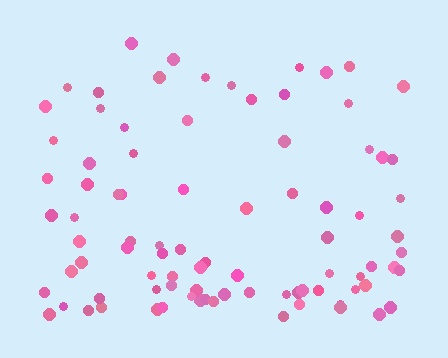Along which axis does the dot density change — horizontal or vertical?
Vertical.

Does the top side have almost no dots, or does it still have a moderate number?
Still a moderate number, just noticeably fewer than the bottom.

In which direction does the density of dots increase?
From top to bottom, with the bottom side densest.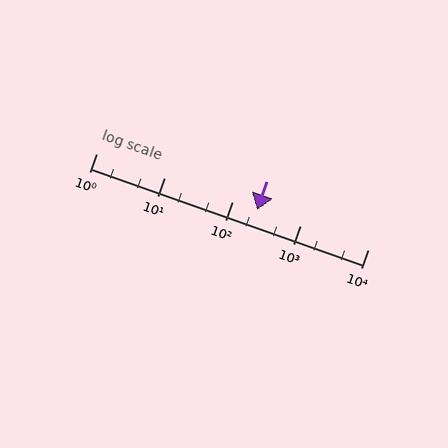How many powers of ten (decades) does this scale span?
The scale spans 4 decades, from 1 to 10000.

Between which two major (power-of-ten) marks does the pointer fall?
The pointer is between 100 and 1000.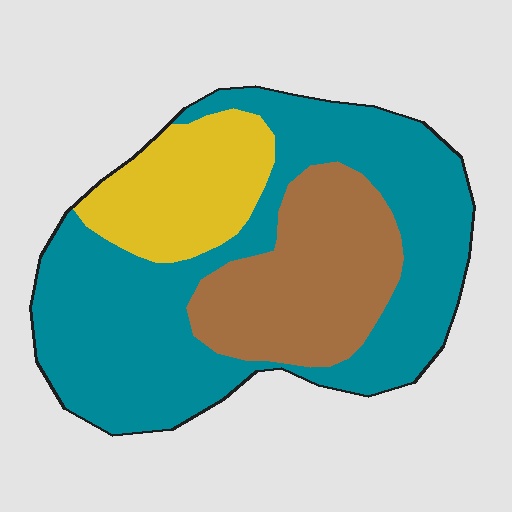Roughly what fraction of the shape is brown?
Brown covers about 25% of the shape.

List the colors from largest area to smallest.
From largest to smallest: teal, brown, yellow.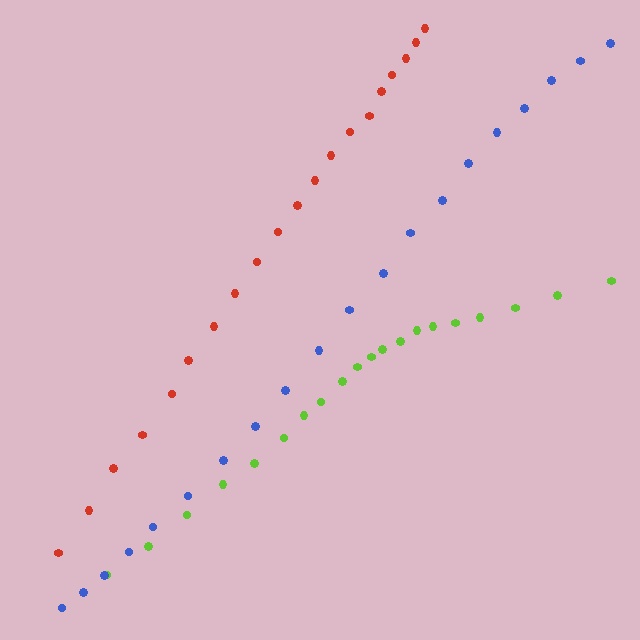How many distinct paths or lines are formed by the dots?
There are 3 distinct paths.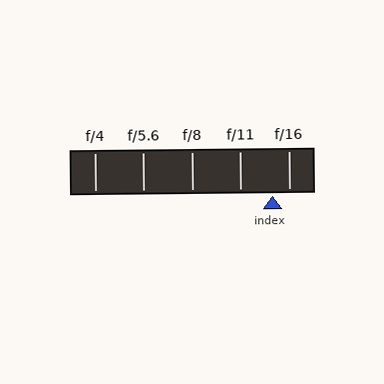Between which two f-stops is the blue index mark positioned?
The index mark is between f/11 and f/16.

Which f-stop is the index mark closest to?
The index mark is closest to f/16.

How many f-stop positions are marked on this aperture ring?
There are 5 f-stop positions marked.